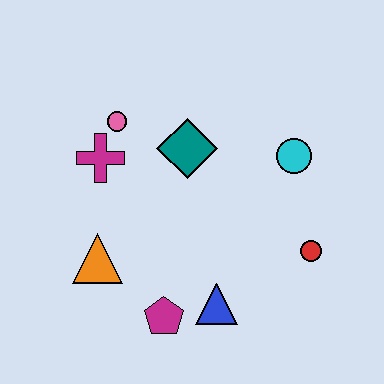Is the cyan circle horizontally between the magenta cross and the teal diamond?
No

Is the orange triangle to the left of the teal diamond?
Yes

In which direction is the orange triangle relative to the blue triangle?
The orange triangle is to the left of the blue triangle.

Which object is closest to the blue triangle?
The magenta pentagon is closest to the blue triangle.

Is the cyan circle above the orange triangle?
Yes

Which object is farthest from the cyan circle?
The orange triangle is farthest from the cyan circle.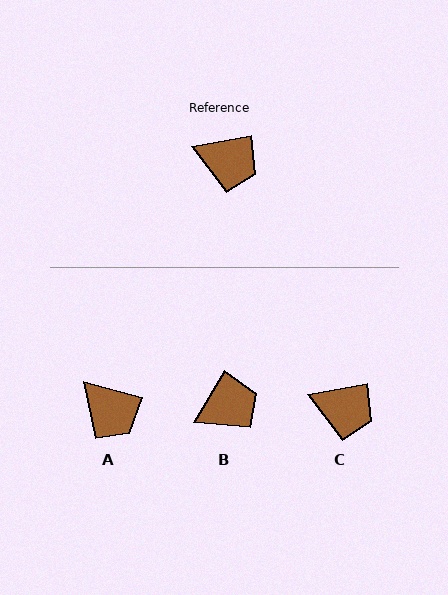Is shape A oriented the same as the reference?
No, it is off by about 26 degrees.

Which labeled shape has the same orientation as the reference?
C.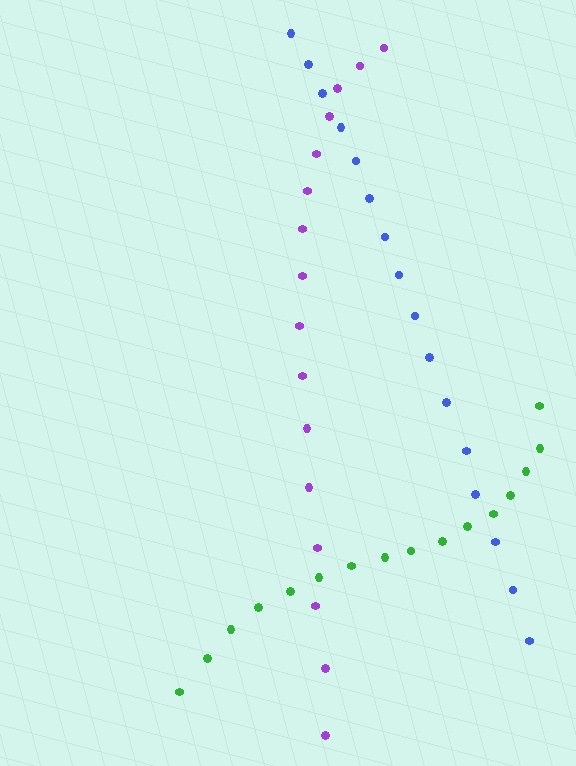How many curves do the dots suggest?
There are 3 distinct paths.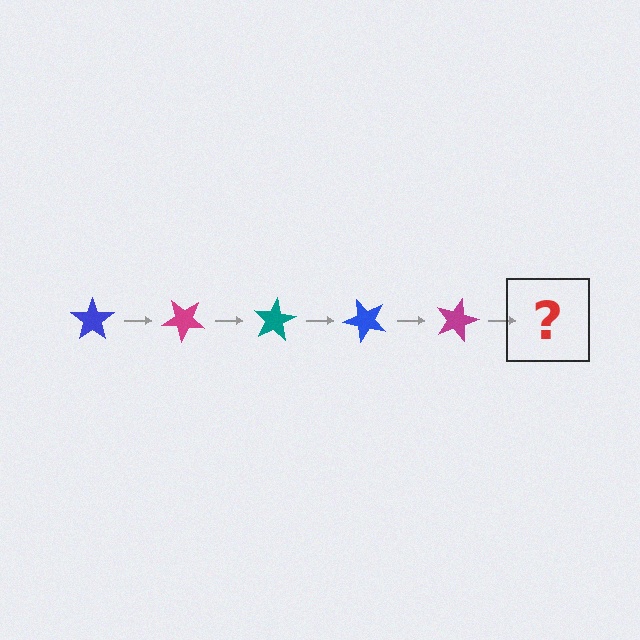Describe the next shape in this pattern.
It should be a teal star, rotated 200 degrees from the start.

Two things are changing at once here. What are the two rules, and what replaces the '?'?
The two rules are that it rotates 40 degrees each step and the color cycles through blue, magenta, and teal. The '?' should be a teal star, rotated 200 degrees from the start.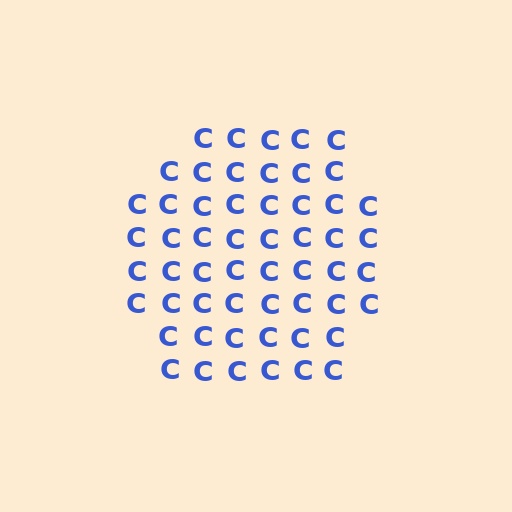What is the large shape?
The large shape is a hexagon.